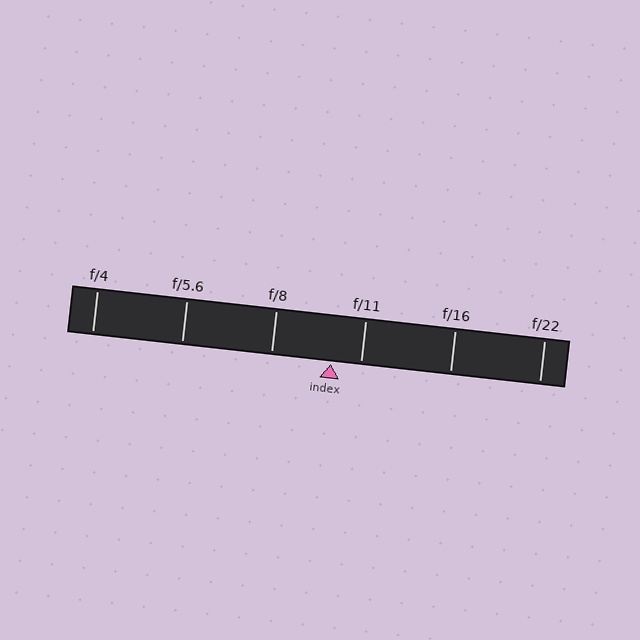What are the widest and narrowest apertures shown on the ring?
The widest aperture shown is f/4 and the narrowest is f/22.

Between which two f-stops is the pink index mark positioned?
The index mark is between f/8 and f/11.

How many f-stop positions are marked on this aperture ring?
There are 6 f-stop positions marked.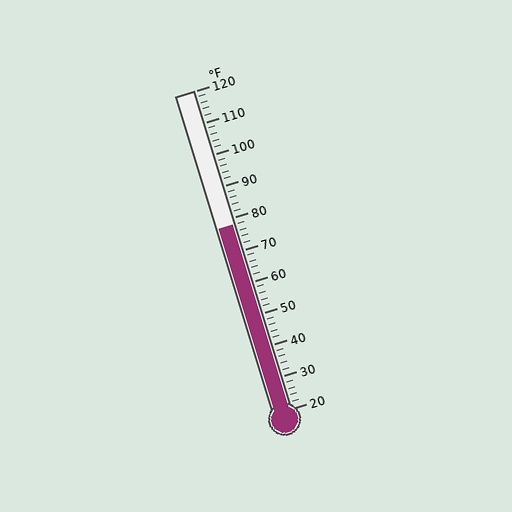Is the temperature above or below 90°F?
The temperature is below 90°F.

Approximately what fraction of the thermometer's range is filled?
The thermometer is filled to approximately 60% of its range.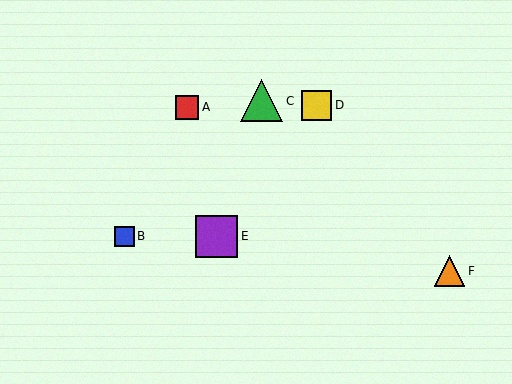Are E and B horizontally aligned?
Yes, both are at y≈236.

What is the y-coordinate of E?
Object E is at y≈236.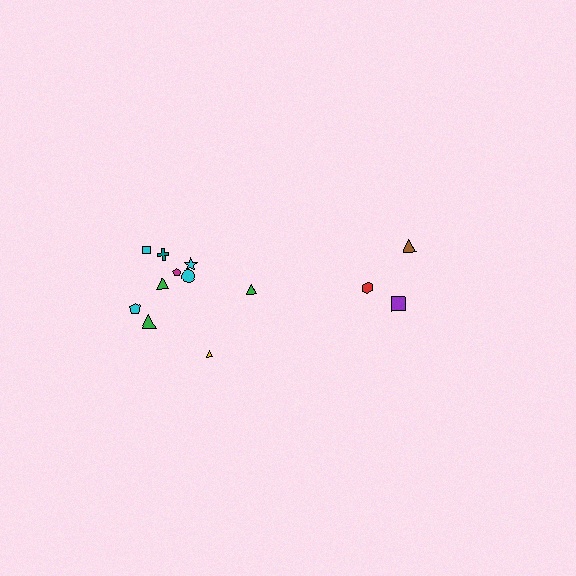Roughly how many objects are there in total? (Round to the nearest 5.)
Roughly 15 objects in total.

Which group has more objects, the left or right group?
The left group.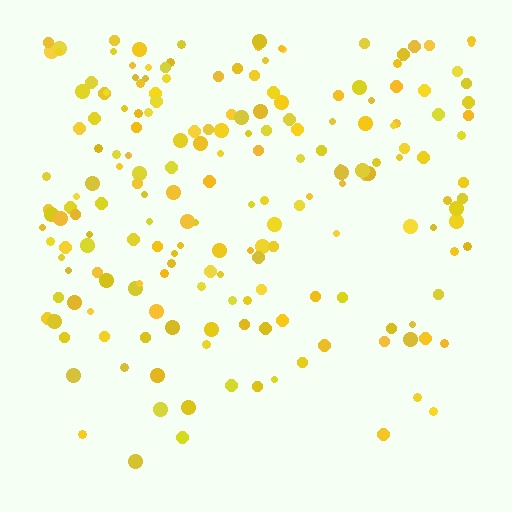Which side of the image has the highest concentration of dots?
The top.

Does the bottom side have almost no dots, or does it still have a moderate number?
Still a moderate number, just noticeably fewer than the top.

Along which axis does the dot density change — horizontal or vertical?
Vertical.